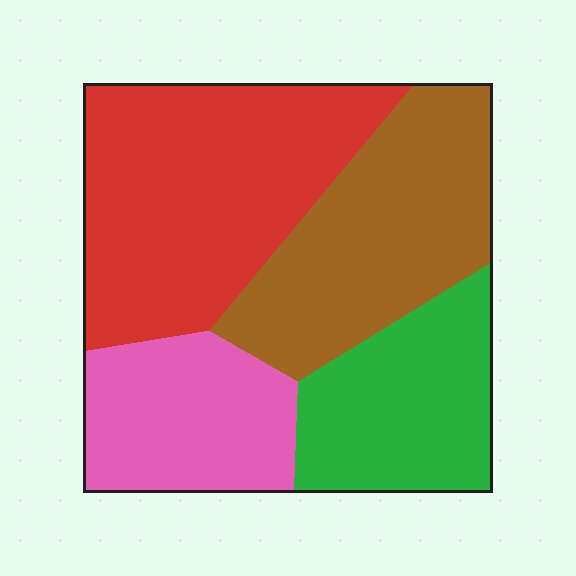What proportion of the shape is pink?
Pink covers 19% of the shape.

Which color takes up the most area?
Red, at roughly 35%.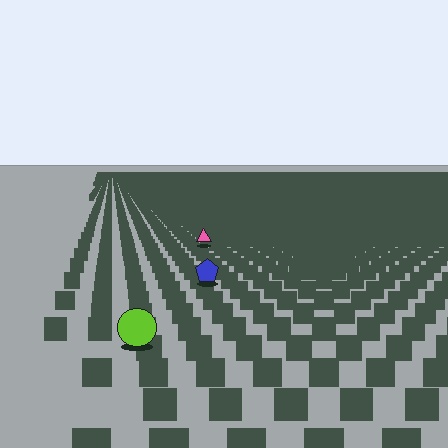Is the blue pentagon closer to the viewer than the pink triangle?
Yes. The blue pentagon is closer — you can tell from the texture gradient: the ground texture is coarser near it.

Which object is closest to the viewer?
The lime circle is closest. The texture marks near it are larger and more spread out.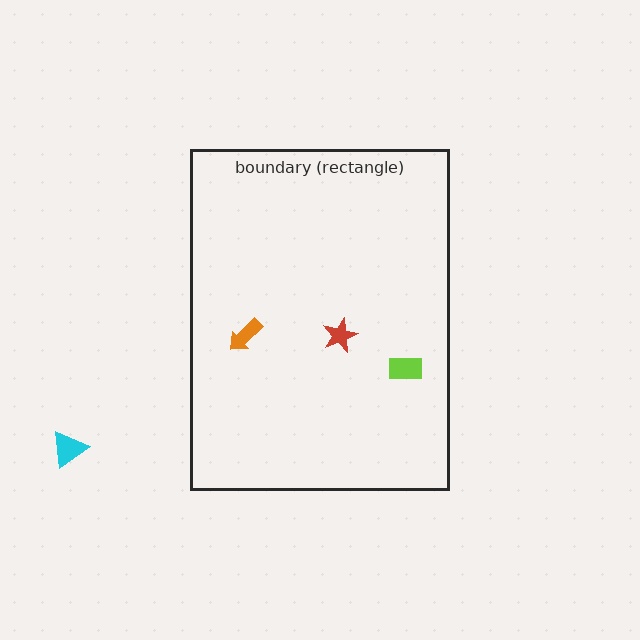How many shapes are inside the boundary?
3 inside, 1 outside.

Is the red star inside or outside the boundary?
Inside.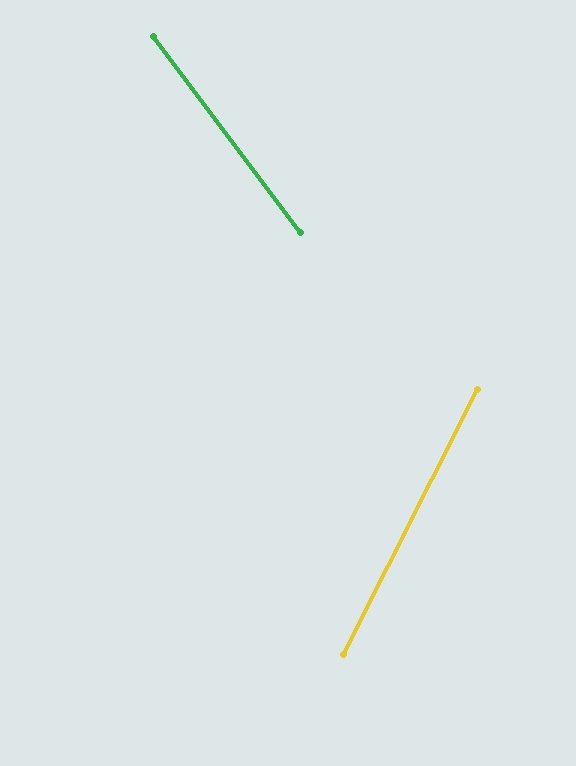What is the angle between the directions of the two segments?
Approximately 64 degrees.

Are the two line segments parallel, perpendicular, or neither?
Neither parallel nor perpendicular — they differ by about 64°.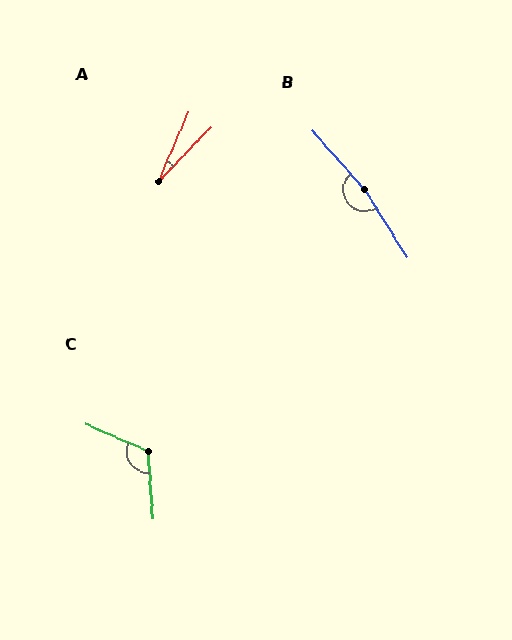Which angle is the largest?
B, at approximately 170 degrees.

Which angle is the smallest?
A, at approximately 20 degrees.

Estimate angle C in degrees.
Approximately 117 degrees.